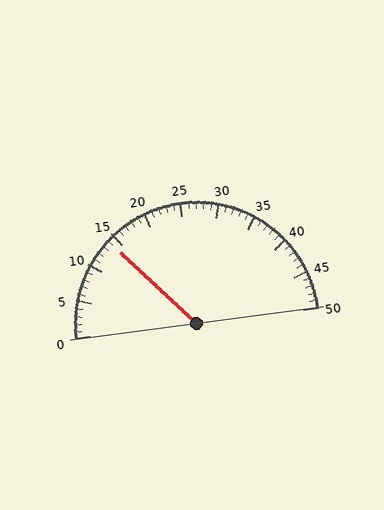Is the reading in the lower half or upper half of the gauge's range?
The reading is in the lower half of the range (0 to 50).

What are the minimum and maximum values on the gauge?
The gauge ranges from 0 to 50.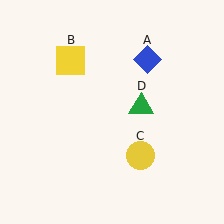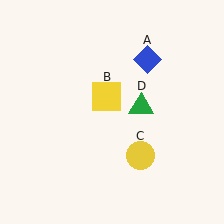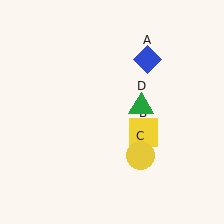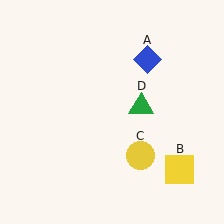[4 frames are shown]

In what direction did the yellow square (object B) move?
The yellow square (object B) moved down and to the right.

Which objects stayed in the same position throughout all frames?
Blue diamond (object A) and yellow circle (object C) and green triangle (object D) remained stationary.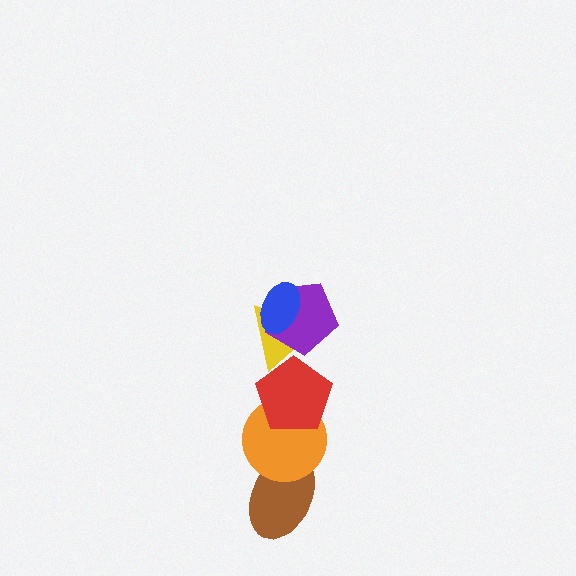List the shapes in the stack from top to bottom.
From top to bottom: the blue ellipse, the purple pentagon, the yellow triangle, the red pentagon, the orange circle, the brown ellipse.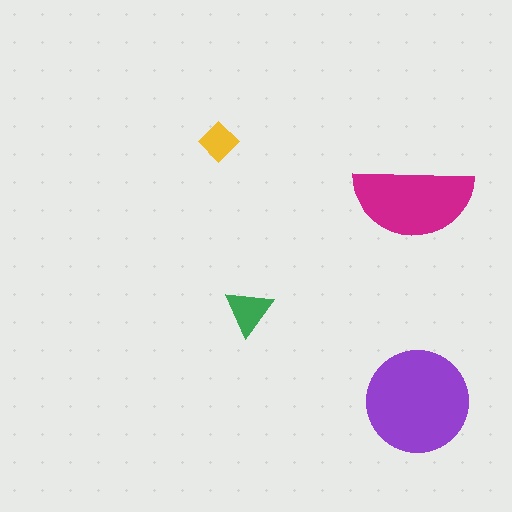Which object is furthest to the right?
The purple circle is rightmost.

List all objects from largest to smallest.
The purple circle, the magenta semicircle, the green triangle, the yellow diamond.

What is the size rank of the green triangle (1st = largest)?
3rd.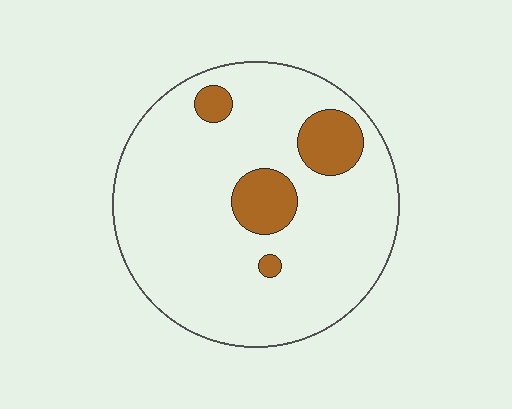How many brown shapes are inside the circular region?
4.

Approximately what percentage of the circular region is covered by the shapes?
Approximately 15%.